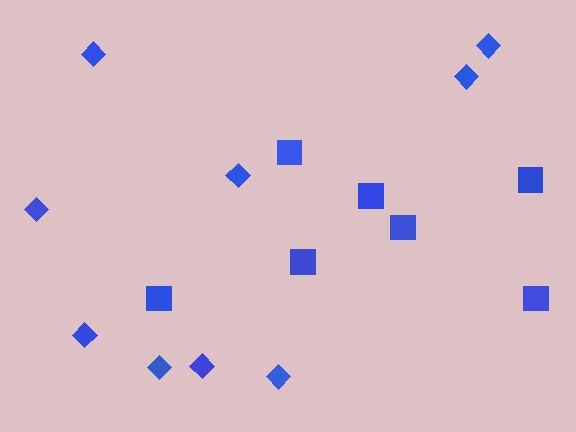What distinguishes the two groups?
There are 2 groups: one group of diamonds (9) and one group of squares (7).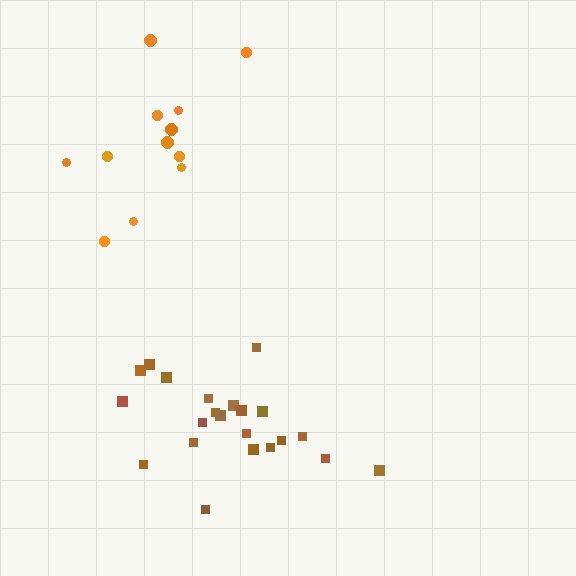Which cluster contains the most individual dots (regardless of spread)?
Brown (22).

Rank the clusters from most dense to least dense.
brown, orange.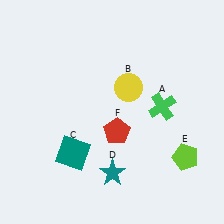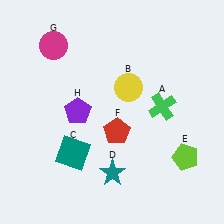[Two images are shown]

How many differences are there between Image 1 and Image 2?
There are 2 differences between the two images.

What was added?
A magenta circle (G), a purple pentagon (H) were added in Image 2.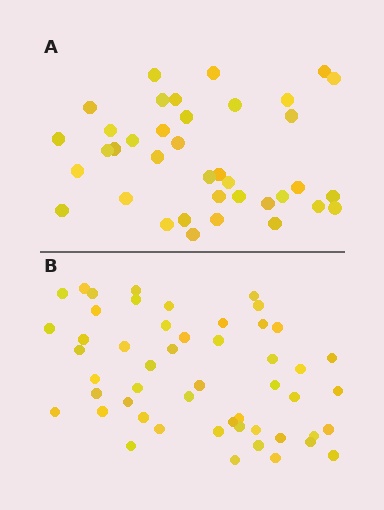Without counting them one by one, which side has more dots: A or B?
Region B (the bottom region) has more dots.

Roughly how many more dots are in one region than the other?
Region B has approximately 15 more dots than region A.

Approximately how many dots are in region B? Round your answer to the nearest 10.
About 50 dots. (The exact count is 51, which rounds to 50.)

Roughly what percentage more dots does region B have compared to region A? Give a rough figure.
About 35% more.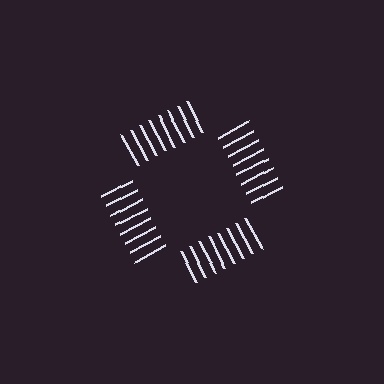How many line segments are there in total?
32 — 8 along each of the 4 edges.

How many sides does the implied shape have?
4 sides — the line-ends trace a square.